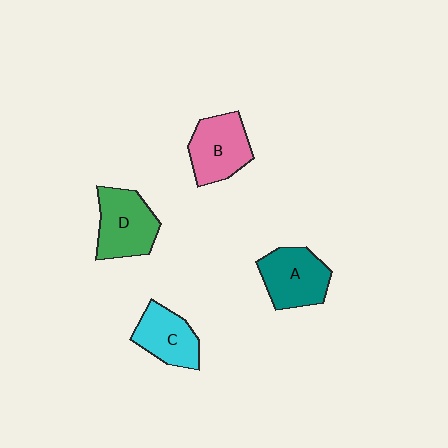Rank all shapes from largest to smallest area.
From largest to smallest: D (green), A (teal), B (pink), C (cyan).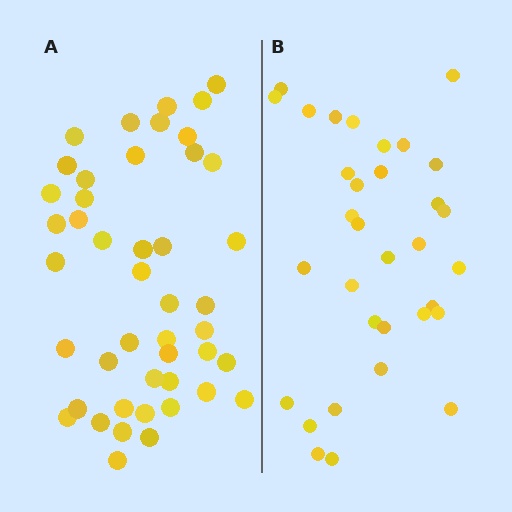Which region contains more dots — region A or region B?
Region A (the left region) has more dots.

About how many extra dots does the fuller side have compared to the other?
Region A has roughly 12 or so more dots than region B.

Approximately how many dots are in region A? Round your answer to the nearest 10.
About 40 dots. (The exact count is 45, which rounds to 40.)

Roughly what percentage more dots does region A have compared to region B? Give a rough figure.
About 35% more.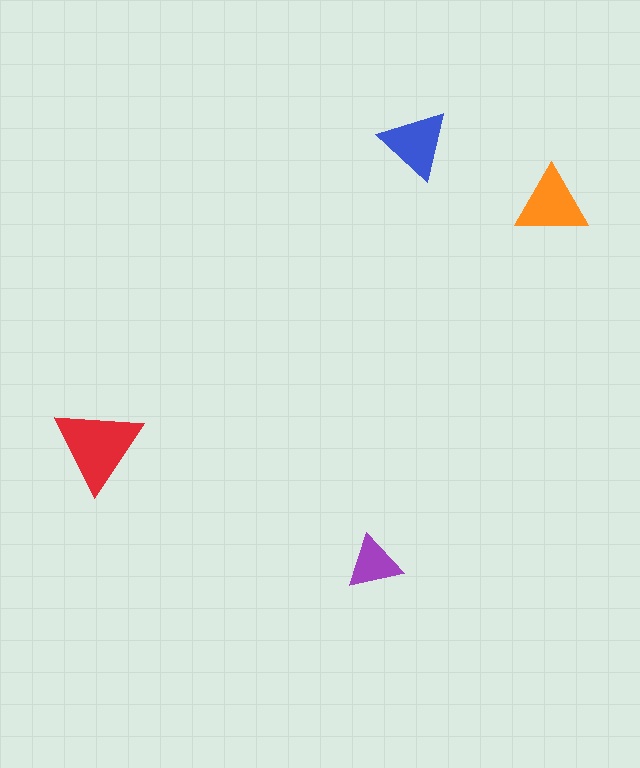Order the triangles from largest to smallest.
the red one, the orange one, the blue one, the purple one.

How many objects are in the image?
There are 4 objects in the image.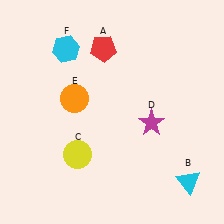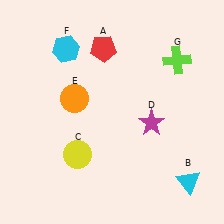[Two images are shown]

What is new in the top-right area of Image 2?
A lime cross (G) was added in the top-right area of Image 2.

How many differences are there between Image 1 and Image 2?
There is 1 difference between the two images.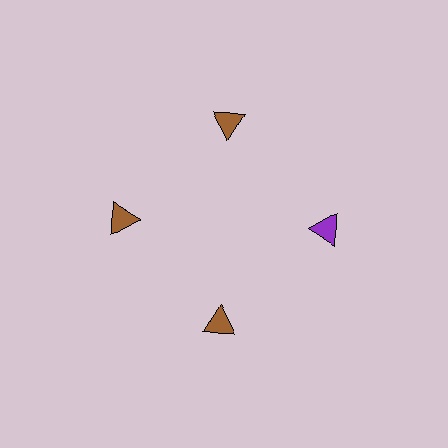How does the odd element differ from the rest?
It has a different color: purple instead of brown.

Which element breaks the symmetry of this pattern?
The purple triangle at roughly the 3 o'clock position breaks the symmetry. All other shapes are brown triangles.